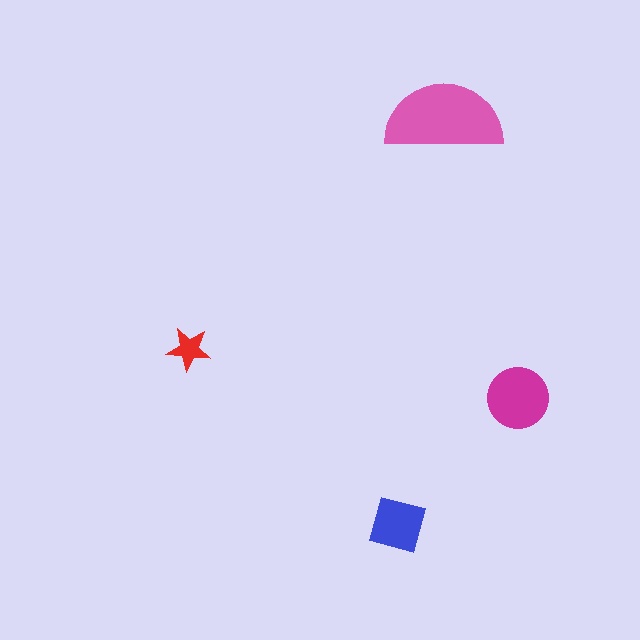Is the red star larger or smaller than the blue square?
Smaller.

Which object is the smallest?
The red star.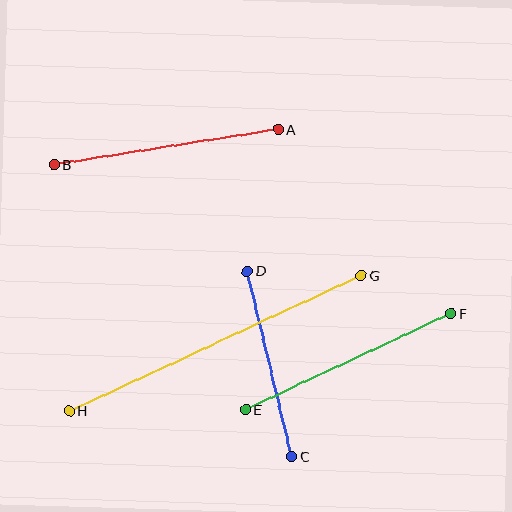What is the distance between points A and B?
The distance is approximately 227 pixels.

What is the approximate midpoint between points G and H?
The midpoint is at approximately (215, 343) pixels.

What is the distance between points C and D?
The distance is approximately 191 pixels.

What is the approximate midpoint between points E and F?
The midpoint is at approximately (348, 362) pixels.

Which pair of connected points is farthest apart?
Points G and H are farthest apart.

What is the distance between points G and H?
The distance is approximately 322 pixels.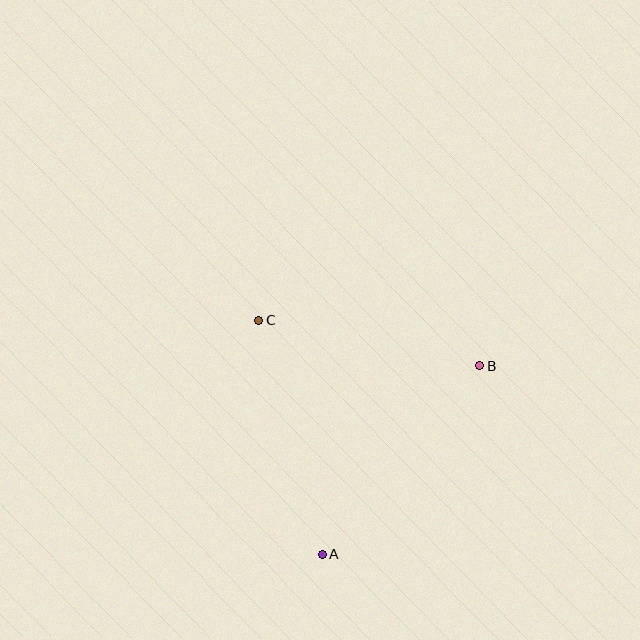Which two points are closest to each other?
Points B and C are closest to each other.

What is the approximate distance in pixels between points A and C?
The distance between A and C is approximately 242 pixels.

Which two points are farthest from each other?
Points A and B are farthest from each other.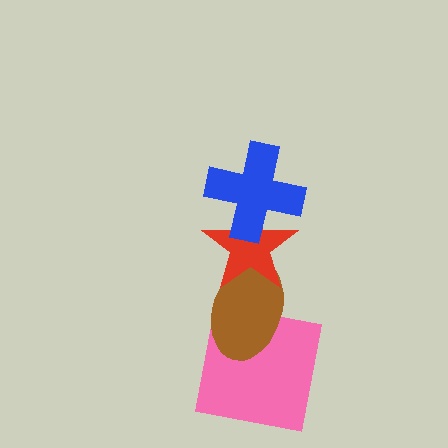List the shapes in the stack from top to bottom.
From top to bottom: the blue cross, the red star, the brown ellipse, the pink square.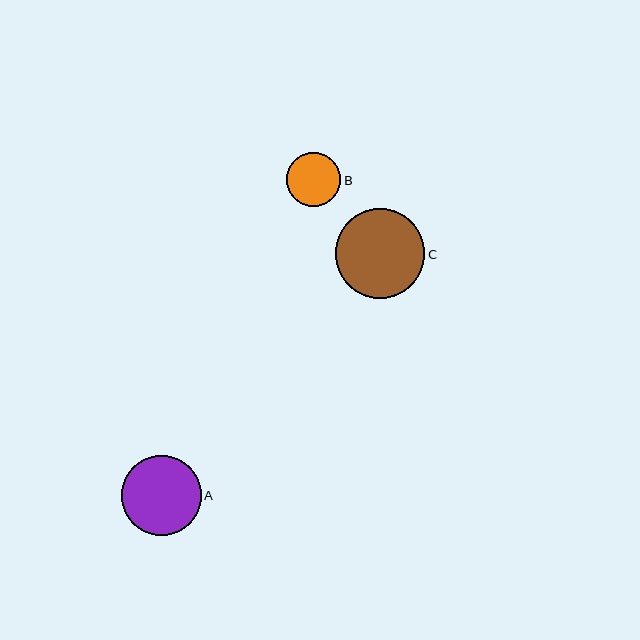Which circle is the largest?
Circle C is the largest with a size of approximately 90 pixels.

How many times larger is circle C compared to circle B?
Circle C is approximately 1.6 times the size of circle B.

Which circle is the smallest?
Circle B is the smallest with a size of approximately 55 pixels.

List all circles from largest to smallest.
From largest to smallest: C, A, B.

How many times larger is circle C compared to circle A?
Circle C is approximately 1.1 times the size of circle A.